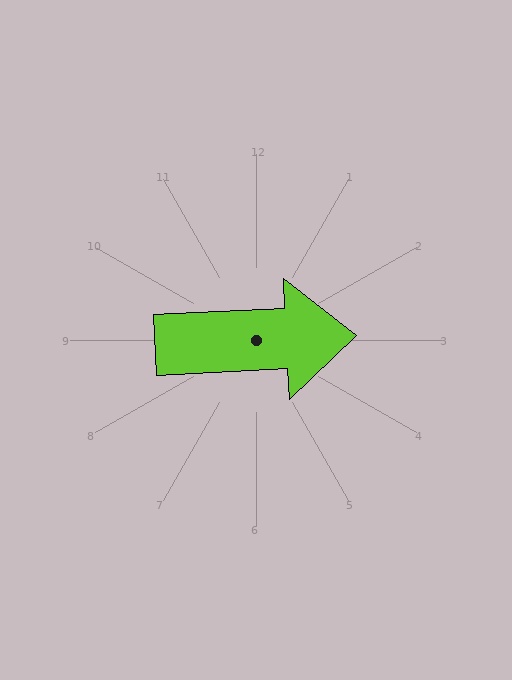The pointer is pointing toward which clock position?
Roughly 3 o'clock.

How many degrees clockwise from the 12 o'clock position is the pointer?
Approximately 87 degrees.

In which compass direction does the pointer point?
East.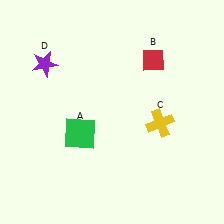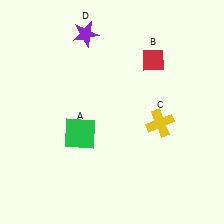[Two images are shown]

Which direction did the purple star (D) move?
The purple star (D) moved right.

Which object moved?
The purple star (D) moved right.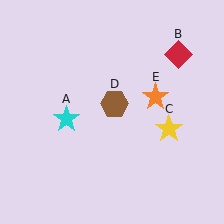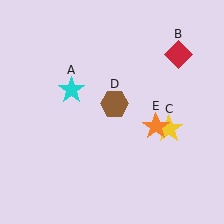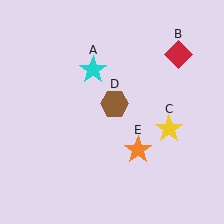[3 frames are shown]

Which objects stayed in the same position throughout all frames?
Red diamond (object B) and yellow star (object C) and brown hexagon (object D) remained stationary.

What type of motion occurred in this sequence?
The cyan star (object A), orange star (object E) rotated clockwise around the center of the scene.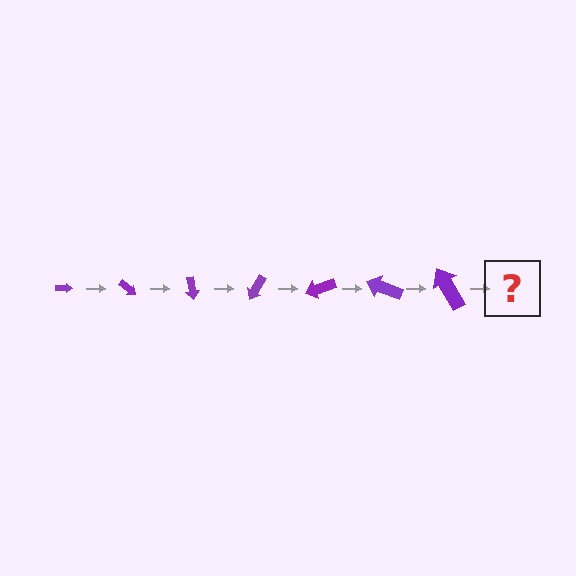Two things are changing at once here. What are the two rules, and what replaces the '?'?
The two rules are that the arrow grows larger each step and it rotates 40 degrees each step. The '?' should be an arrow, larger than the previous one and rotated 280 degrees from the start.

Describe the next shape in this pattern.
It should be an arrow, larger than the previous one and rotated 280 degrees from the start.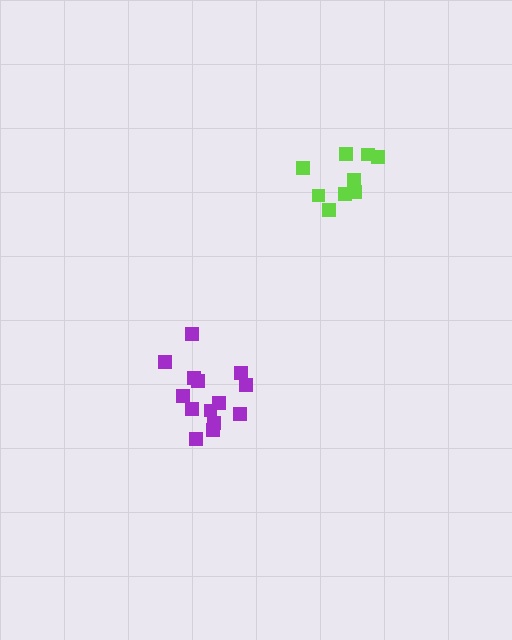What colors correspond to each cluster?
The clusters are colored: purple, lime.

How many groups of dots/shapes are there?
There are 2 groups.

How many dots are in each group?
Group 1: 14 dots, Group 2: 9 dots (23 total).